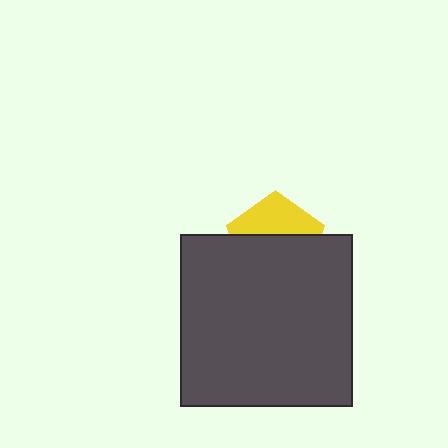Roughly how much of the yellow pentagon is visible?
A small part of it is visible (roughly 39%).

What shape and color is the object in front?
The object in front is a dark gray square.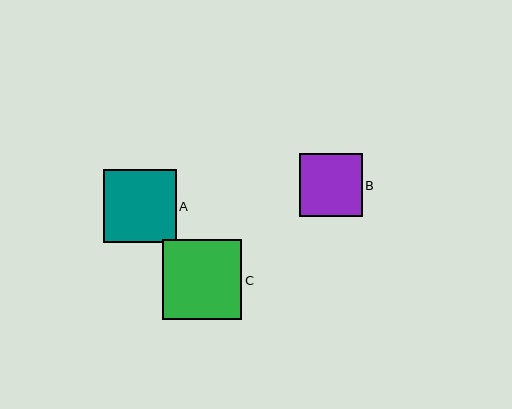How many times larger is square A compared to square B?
Square A is approximately 1.2 times the size of square B.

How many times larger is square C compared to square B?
Square C is approximately 1.3 times the size of square B.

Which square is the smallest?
Square B is the smallest with a size of approximately 63 pixels.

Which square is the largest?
Square C is the largest with a size of approximately 79 pixels.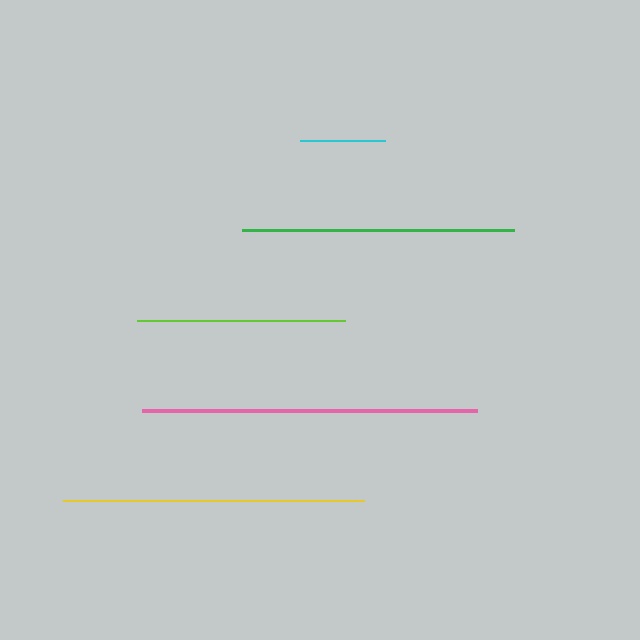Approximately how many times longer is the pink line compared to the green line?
The pink line is approximately 1.2 times the length of the green line.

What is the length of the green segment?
The green segment is approximately 272 pixels long.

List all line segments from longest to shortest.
From longest to shortest: pink, yellow, green, lime, cyan.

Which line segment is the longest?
The pink line is the longest at approximately 335 pixels.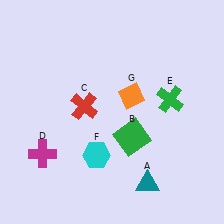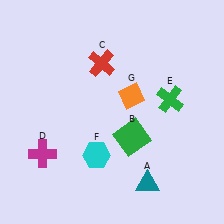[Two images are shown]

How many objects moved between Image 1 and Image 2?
1 object moved between the two images.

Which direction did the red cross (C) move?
The red cross (C) moved up.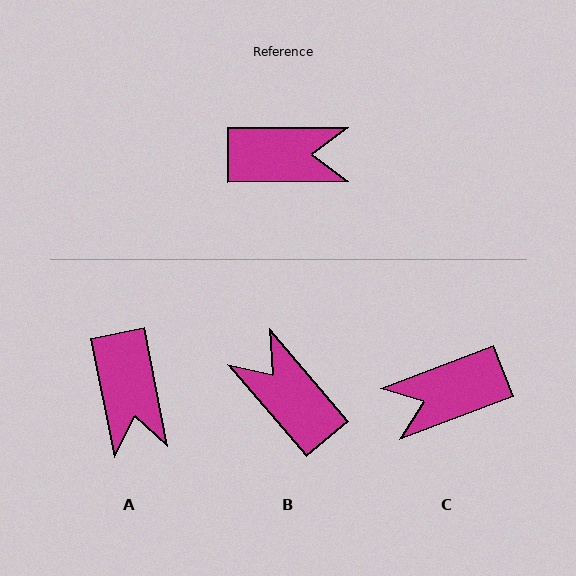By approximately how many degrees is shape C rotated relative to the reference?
Approximately 160 degrees clockwise.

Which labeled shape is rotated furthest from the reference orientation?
C, about 160 degrees away.